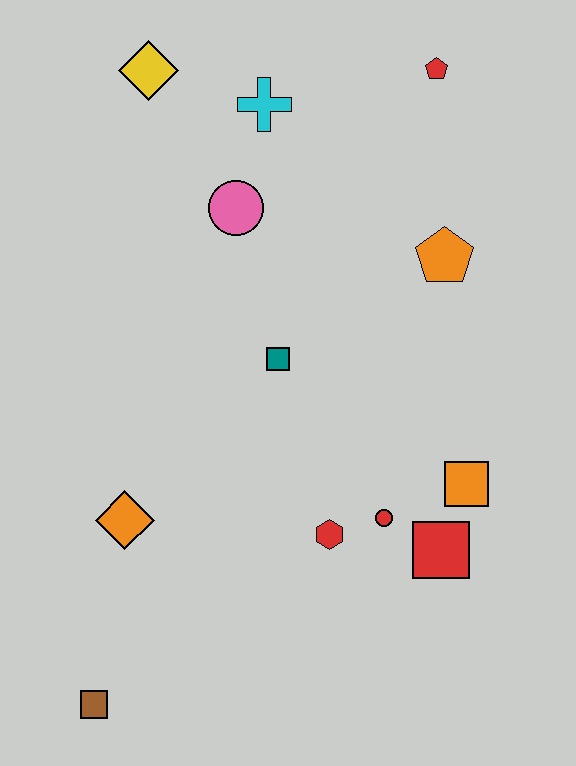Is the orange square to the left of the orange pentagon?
No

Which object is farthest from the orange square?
The yellow diamond is farthest from the orange square.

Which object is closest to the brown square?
The orange diamond is closest to the brown square.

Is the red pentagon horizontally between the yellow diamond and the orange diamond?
No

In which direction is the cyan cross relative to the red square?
The cyan cross is above the red square.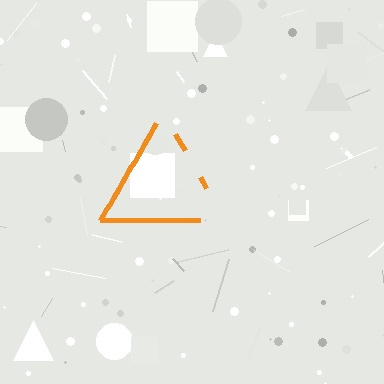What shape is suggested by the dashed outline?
The dashed outline suggests a triangle.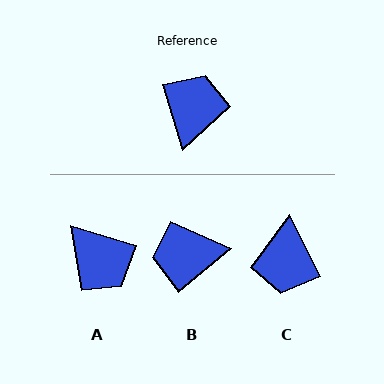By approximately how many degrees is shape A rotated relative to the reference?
Approximately 123 degrees clockwise.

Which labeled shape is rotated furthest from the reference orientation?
C, about 169 degrees away.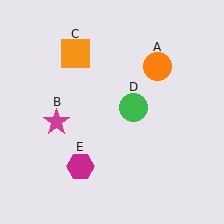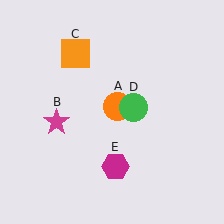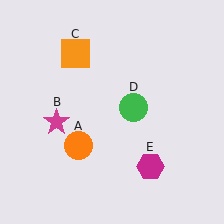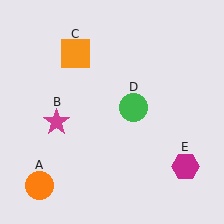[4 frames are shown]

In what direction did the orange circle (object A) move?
The orange circle (object A) moved down and to the left.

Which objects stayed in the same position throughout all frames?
Magenta star (object B) and orange square (object C) and green circle (object D) remained stationary.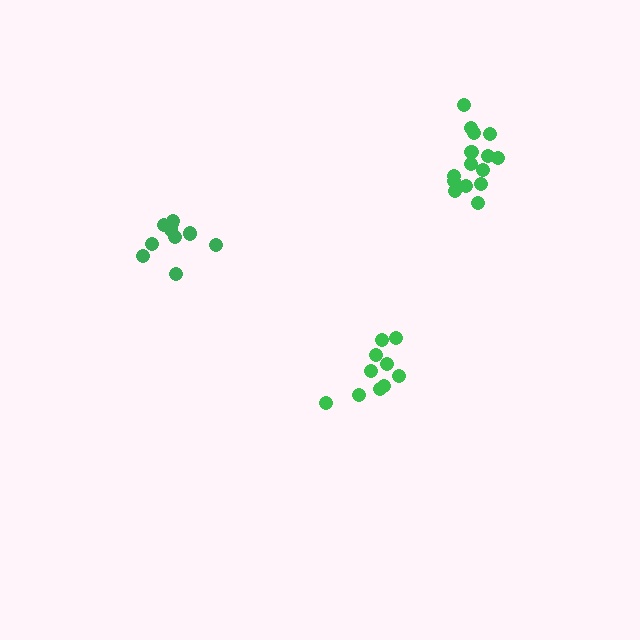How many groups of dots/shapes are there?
There are 3 groups.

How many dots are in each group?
Group 1: 10 dots, Group 2: 10 dots, Group 3: 15 dots (35 total).